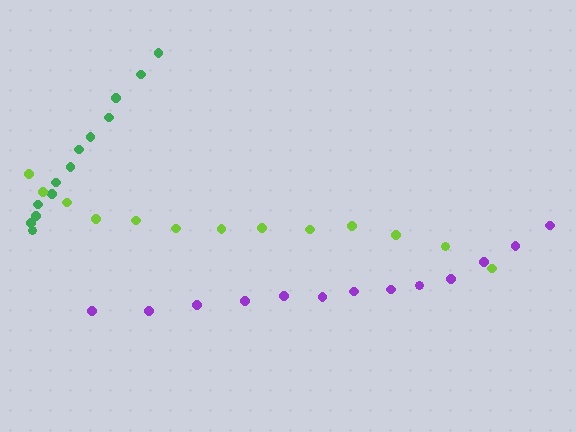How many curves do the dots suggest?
There are 3 distinct paths.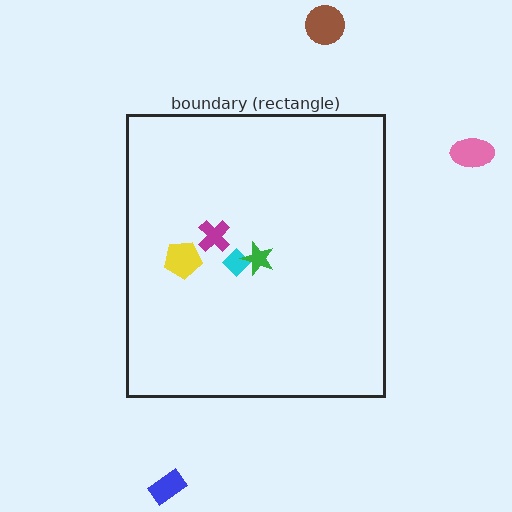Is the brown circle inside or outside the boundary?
Outside.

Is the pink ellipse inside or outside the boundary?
Outside.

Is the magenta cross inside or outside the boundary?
Inside.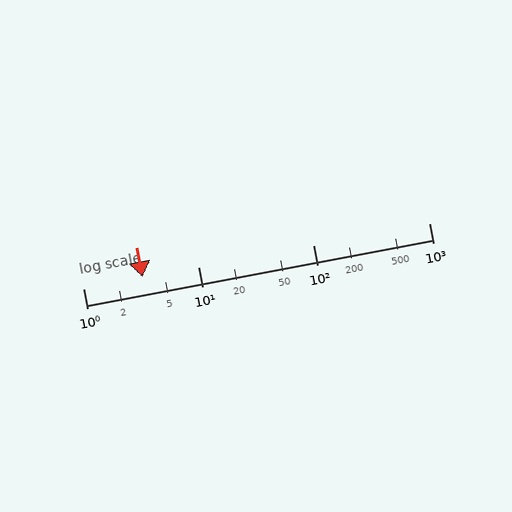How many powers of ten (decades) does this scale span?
The scale spans 3 decades, from 1 to 1000.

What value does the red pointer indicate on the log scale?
The pointer indicates approximately 3.3.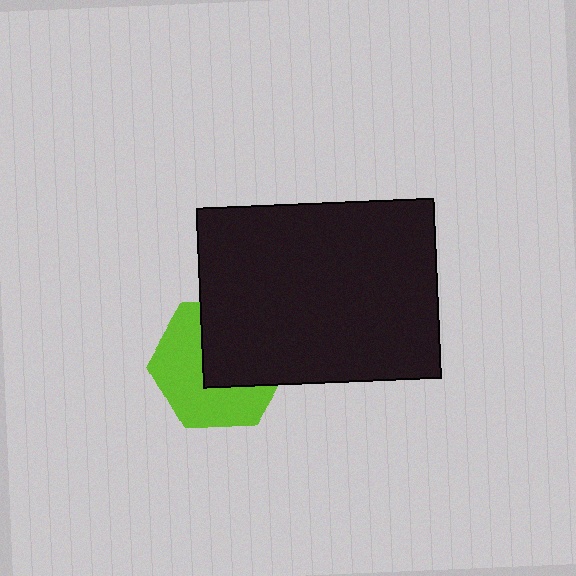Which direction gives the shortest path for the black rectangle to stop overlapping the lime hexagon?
Moving toward the upper-right gives the shortest separation.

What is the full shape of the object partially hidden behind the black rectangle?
The partially hidden object is a lime hexagon.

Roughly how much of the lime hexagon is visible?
About half of it is visible (roughly 53%).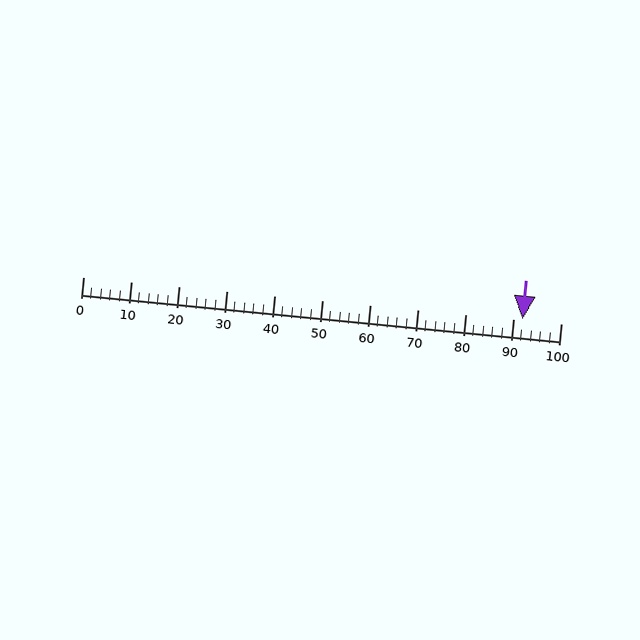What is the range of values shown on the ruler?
The ruler shows values from 0 to 100.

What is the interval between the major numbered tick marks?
The major tick marks are spaced 10 units apart.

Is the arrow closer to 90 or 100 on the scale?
The arrow is closer to 90.